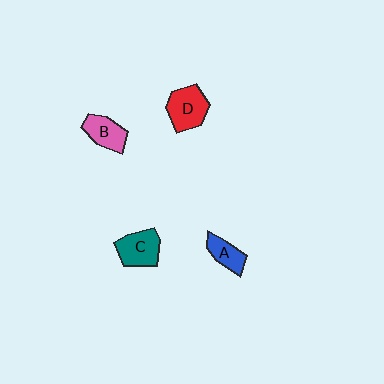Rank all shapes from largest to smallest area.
From largest to smallest: D (red), C (teal), B (pink), A (blue).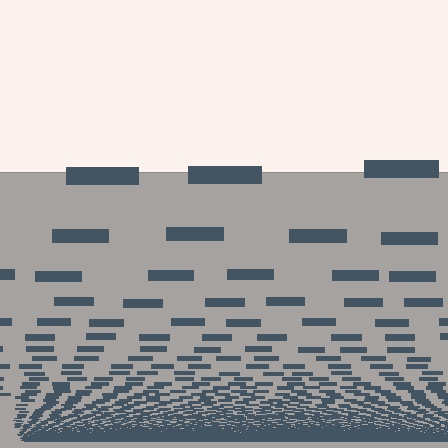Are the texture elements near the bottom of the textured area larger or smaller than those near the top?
Smaller. The gradient is inverted — elements near the bottom are smaller and denser.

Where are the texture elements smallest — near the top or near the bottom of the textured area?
Near the bottom.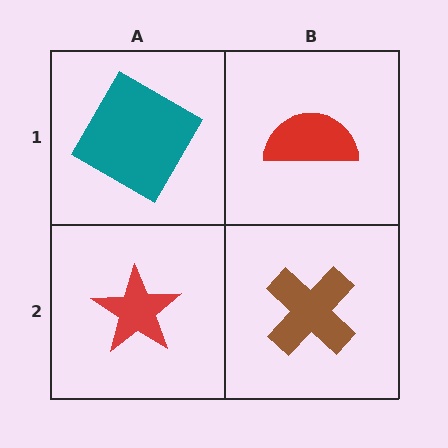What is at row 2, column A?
A red star.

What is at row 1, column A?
A teal square.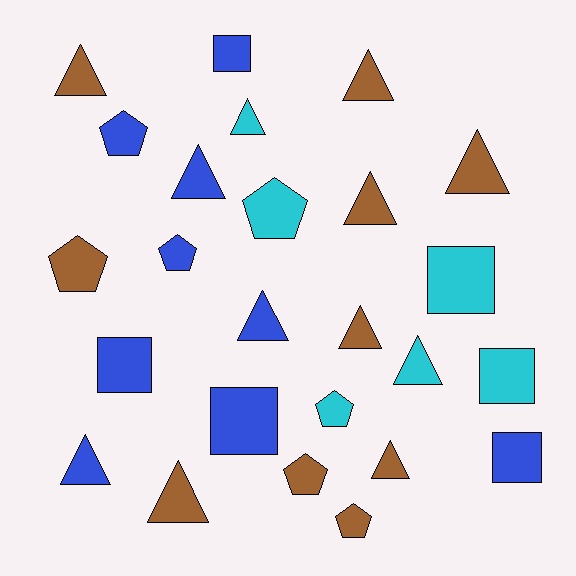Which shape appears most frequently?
Triangle, with 12 objects.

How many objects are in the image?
There are 25 objects.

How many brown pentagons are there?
There are 3 brown pentagons.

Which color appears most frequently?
Brown, with 10 objects.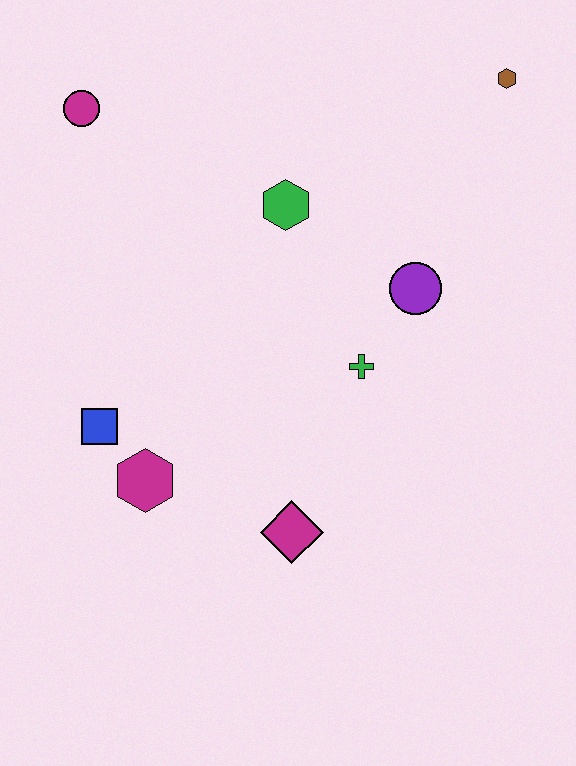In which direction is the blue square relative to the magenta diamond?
The blue square is to the left of the magenta diamond.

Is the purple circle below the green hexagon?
Yes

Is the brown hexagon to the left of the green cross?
No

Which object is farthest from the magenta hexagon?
The brown hexagon is farthest from the magenta hexagon.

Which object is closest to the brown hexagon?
The purple circle is closest to the brown hexagon.